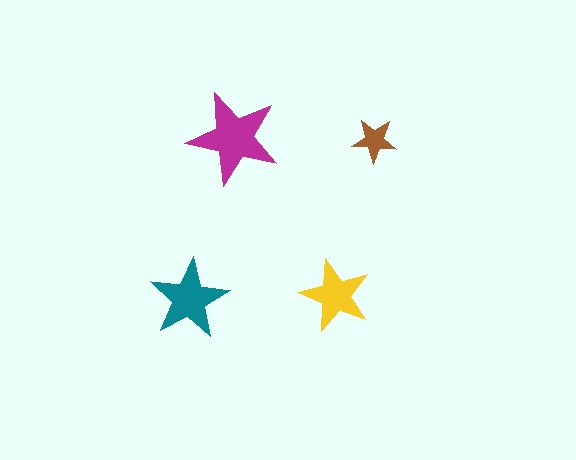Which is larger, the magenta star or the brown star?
The magenta one.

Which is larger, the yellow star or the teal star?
The teal one.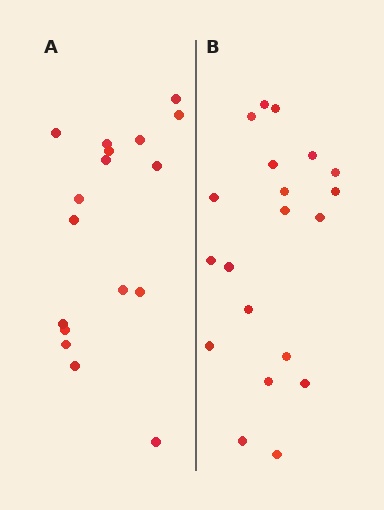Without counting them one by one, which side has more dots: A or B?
Region B (the right region) has more dots.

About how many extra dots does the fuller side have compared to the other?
Region B has just a few more — roughly 2 or 3 more dots than region A.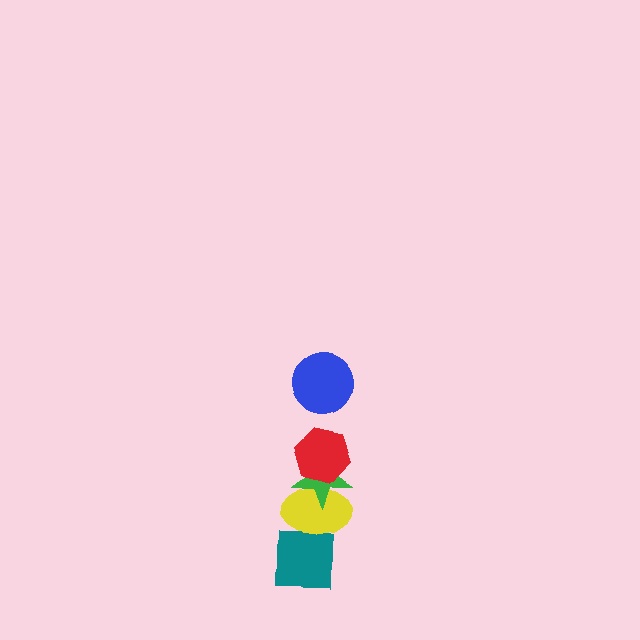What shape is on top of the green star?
The red hexagon is on top of the green star.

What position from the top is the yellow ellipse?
The yellow ellipse is 4th from the top.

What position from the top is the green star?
The green star is 3rd from the top.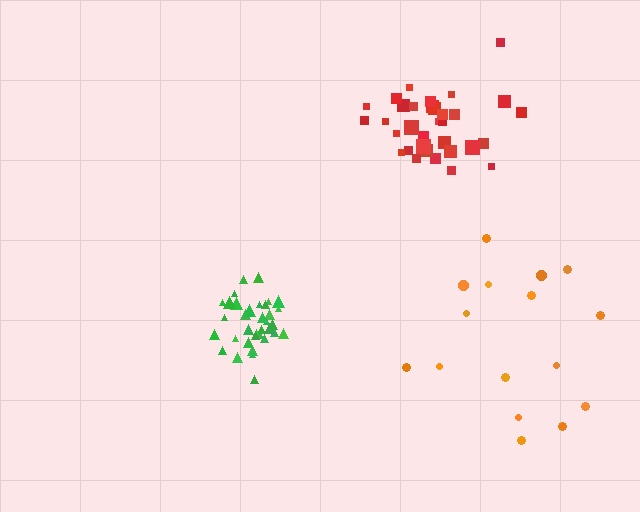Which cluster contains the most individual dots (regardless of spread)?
Green (35).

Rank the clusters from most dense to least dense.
green, red, orange.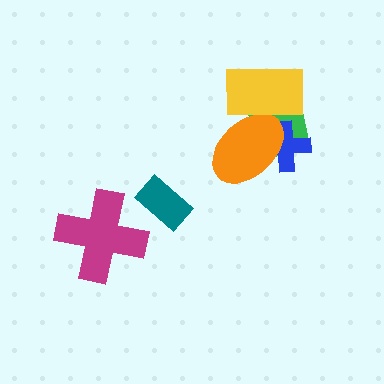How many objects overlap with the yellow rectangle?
2 objects overlap with the yellow rectangle.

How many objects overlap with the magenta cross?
0 objects overlap with the magenta cross.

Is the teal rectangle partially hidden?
No, no other shape covers it.